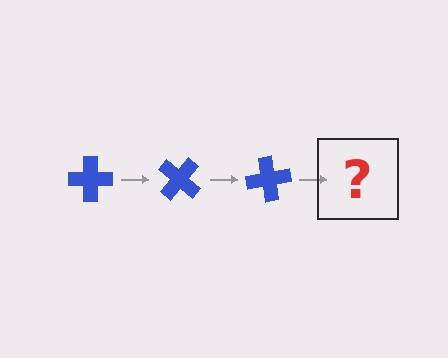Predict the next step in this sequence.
The next step is a blue cross rotated 120 degrees.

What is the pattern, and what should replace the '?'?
The pattern is that the cross rotates 40 degrees each step. The '?' should be a blue cross rotated 120 degrees.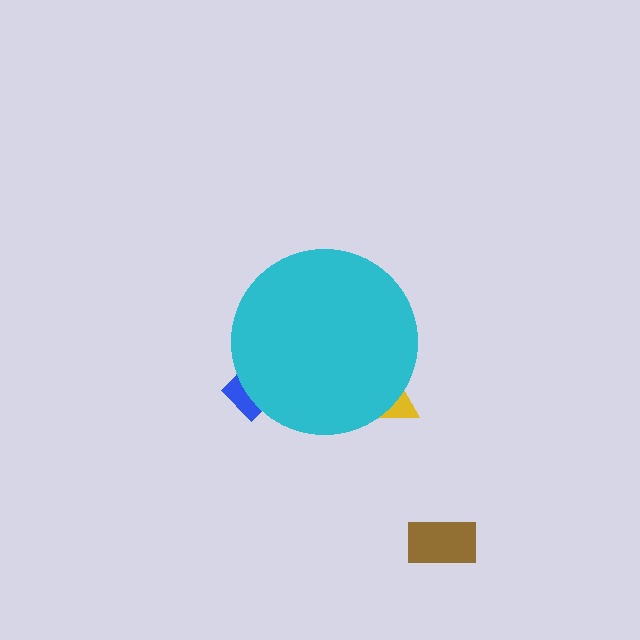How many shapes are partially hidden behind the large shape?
2 shapes are partially hidden.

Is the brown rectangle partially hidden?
No, the brown rectangle is fully visible.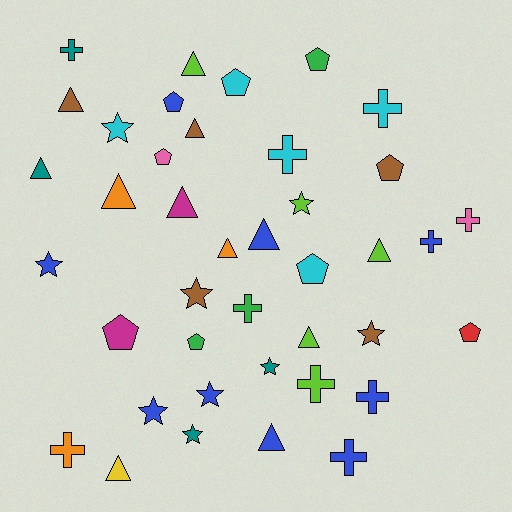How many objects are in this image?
There are 40 objects.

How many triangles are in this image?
There are 12 triangles.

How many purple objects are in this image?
There are no purple objects.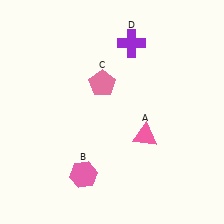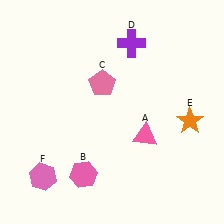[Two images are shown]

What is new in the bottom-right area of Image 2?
An orange star (E) was added in the bottom-right area of Image 2.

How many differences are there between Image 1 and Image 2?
There are 2 differences between the two images.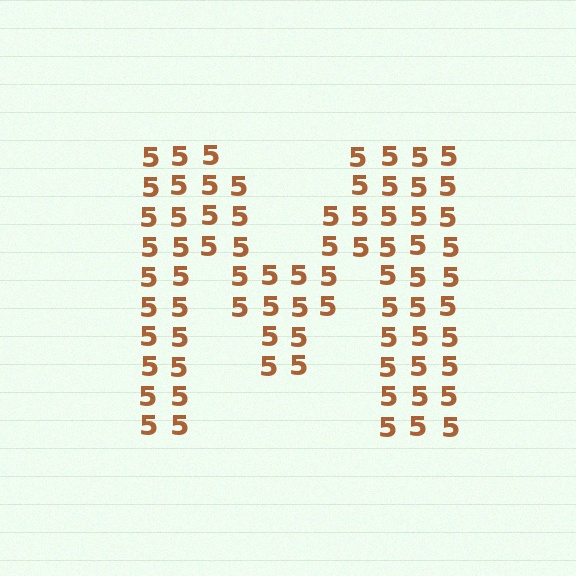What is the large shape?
The large shape is the letter M.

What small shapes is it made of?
It is made of small digit 5's.